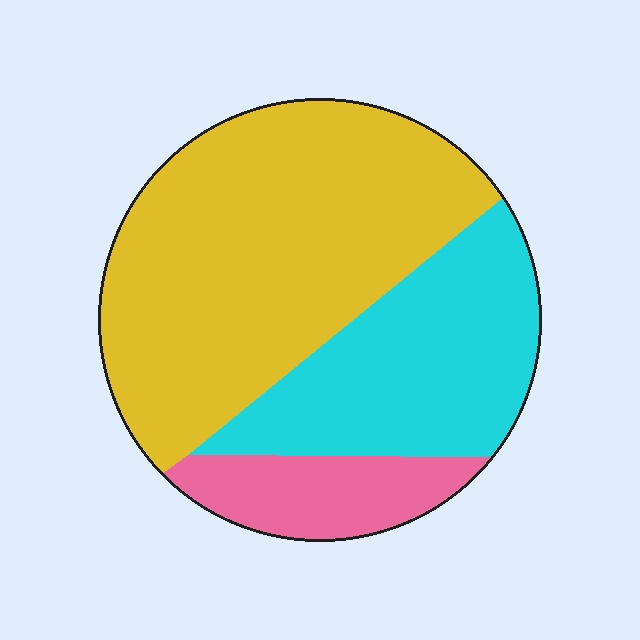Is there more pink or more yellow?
Yellow.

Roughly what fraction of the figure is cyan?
Cyan takes up between a sixth and a third of the figure.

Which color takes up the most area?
Yellow, at roughly 55%.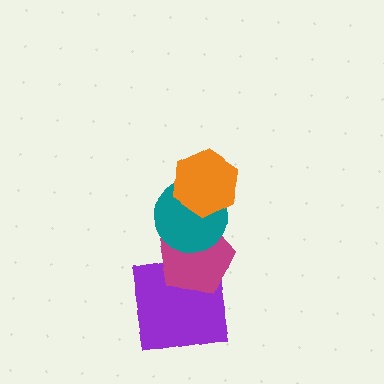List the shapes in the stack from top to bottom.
From top to bottom: the orange hexagon, the teal circle, the magenta pentagon, the purple square.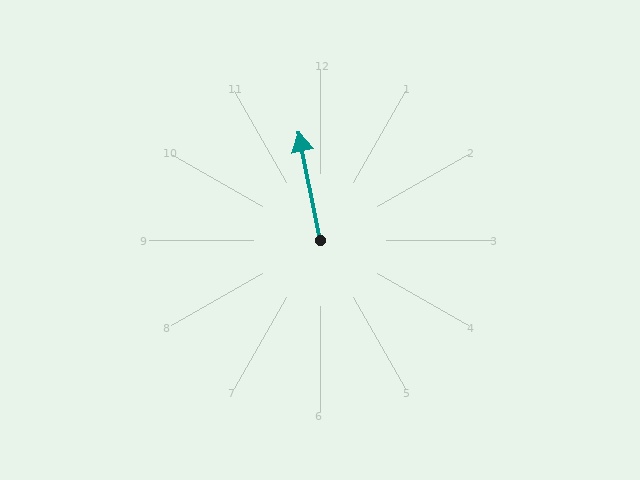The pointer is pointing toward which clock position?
Roughly 12 o'clock.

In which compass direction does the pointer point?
North.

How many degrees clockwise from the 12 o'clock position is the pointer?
Approximately 349 degrees.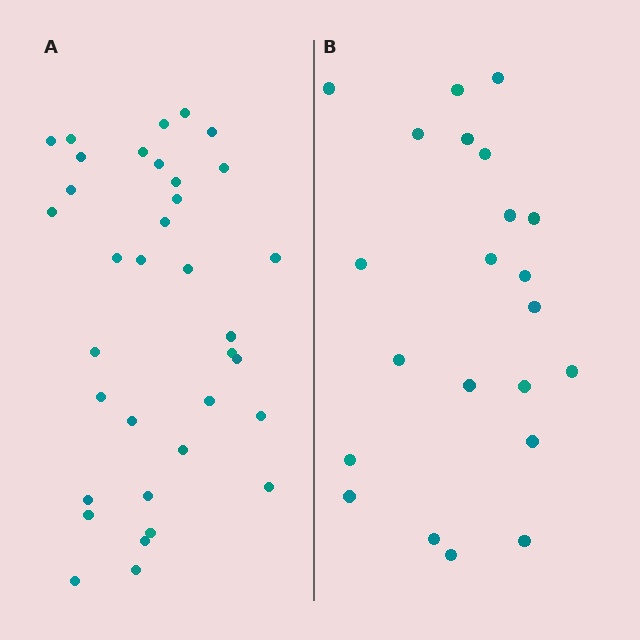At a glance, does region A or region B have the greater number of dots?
Region A (the left region) has more dots.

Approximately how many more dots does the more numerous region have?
Region A has approximately 15 more dots than region B.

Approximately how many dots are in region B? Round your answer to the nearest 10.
About 20 dots. (The exact count is 22, which rounds to 20.)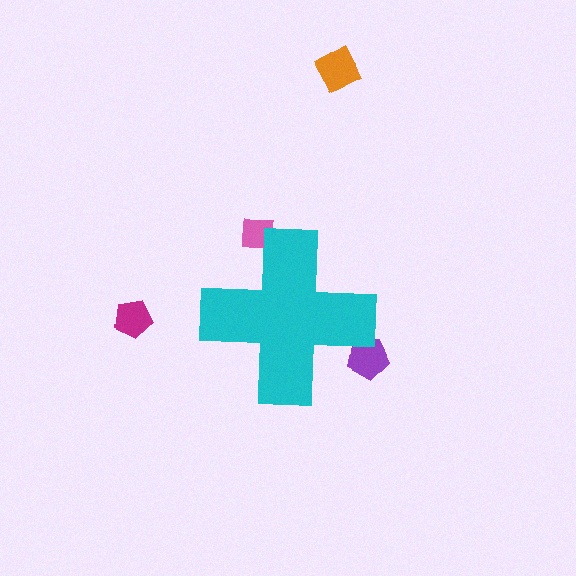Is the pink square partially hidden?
Yes, the pink square is partially hidden behind the cyan cross.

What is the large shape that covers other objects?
A cyan cross.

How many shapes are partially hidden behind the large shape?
2 shapes are partially hidden.